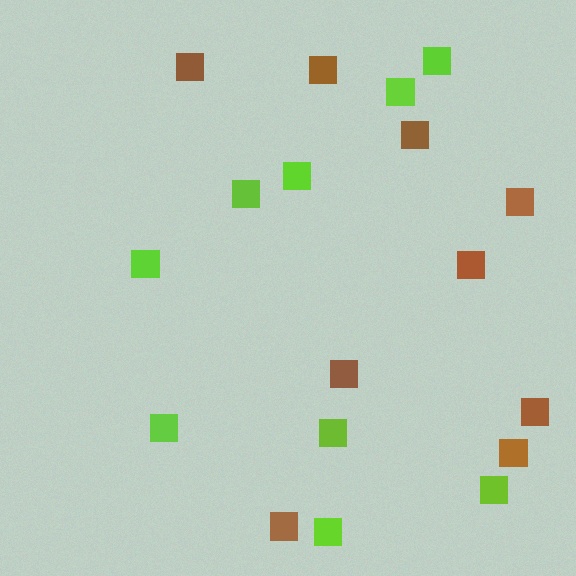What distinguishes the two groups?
There are 2 groups: one group of lime squares (9) and one group of brown squares (9).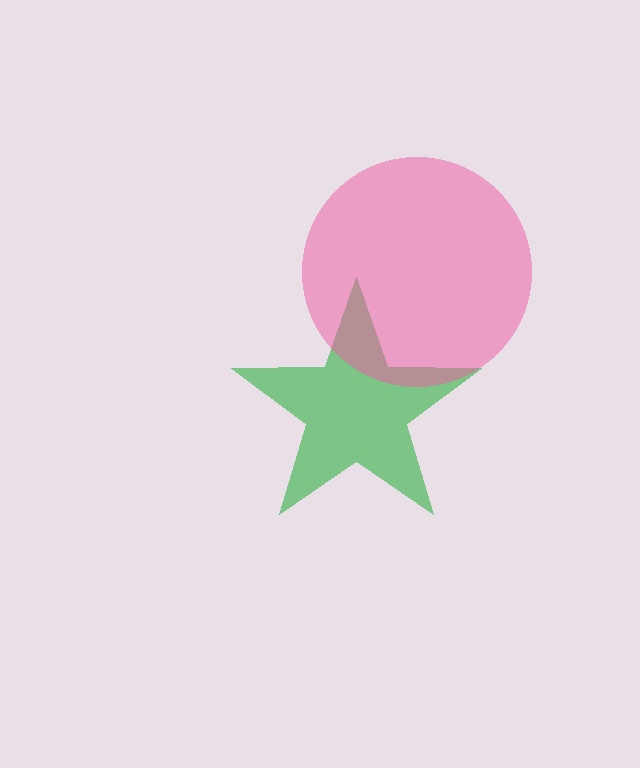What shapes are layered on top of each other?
The layered shapes are: a green star, a pink circle.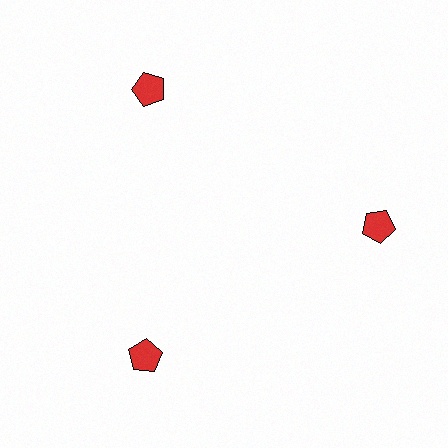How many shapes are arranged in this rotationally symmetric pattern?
There are 3 shapes, arranged in 3 groups of 1.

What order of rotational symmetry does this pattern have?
This pattern has 3-fold rotational symmetry.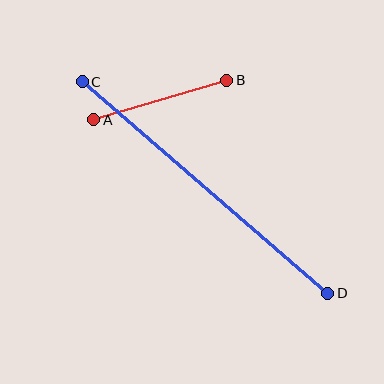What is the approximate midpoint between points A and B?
The midpoint is at approximately (160, 100) pixels.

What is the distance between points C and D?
The distance is approximately 324 pixels.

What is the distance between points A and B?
The distance is approximately 138 pixels.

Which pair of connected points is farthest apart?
Points C and D are farthest apart.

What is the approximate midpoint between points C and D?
The midpoint is at approximately (205, 187) pixels.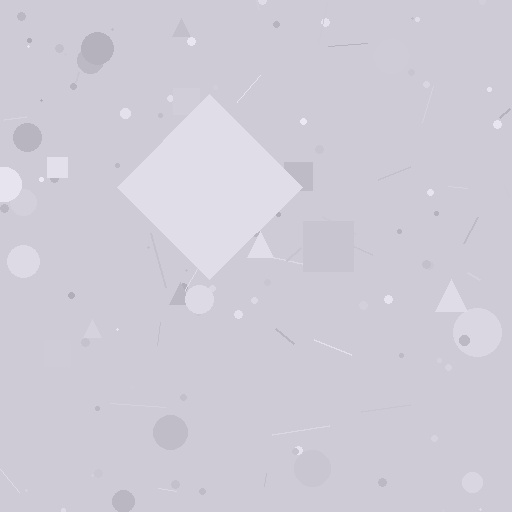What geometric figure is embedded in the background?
A diamond is embedded in the background.